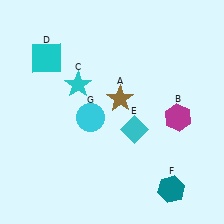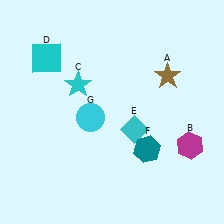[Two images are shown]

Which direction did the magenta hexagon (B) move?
The magenta hexagon (B) moved down.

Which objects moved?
The objects that moved are: the brown star (A), the magenta hexagon (B), the teal hexagon (F).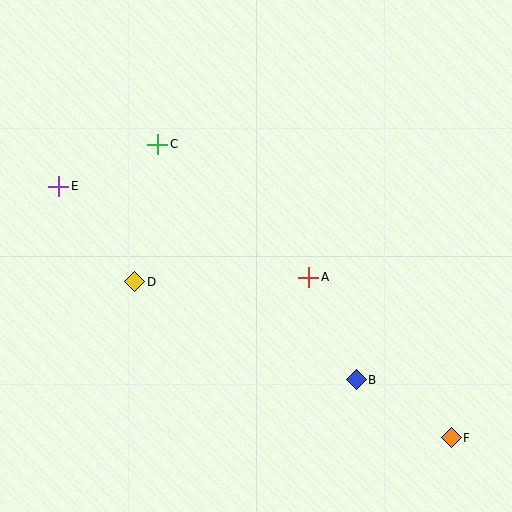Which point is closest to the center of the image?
Point A at (309, 277) is closest to the center.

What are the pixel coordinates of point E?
Point E is at (59, 186).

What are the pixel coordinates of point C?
Point C is at (158, 144).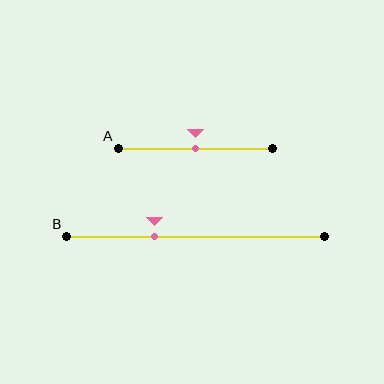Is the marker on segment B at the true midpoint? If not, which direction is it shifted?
No, the marker on segment B is shifted to the left by about 16% of the segment length.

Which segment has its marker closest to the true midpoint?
Segment A has its marker closest to the true midpoint.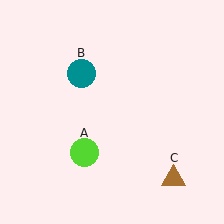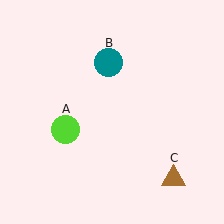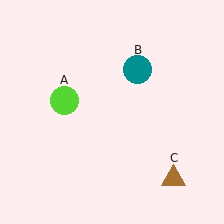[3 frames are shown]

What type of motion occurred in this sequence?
The lime circle (object A), teal circle (object B) rotated clockwise around the center of the scene.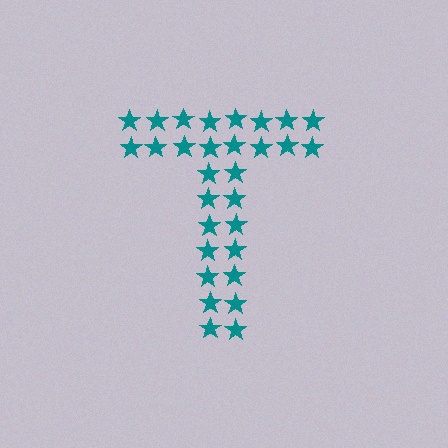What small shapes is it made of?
It is made of small stars.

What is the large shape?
The large shape is the letter T.